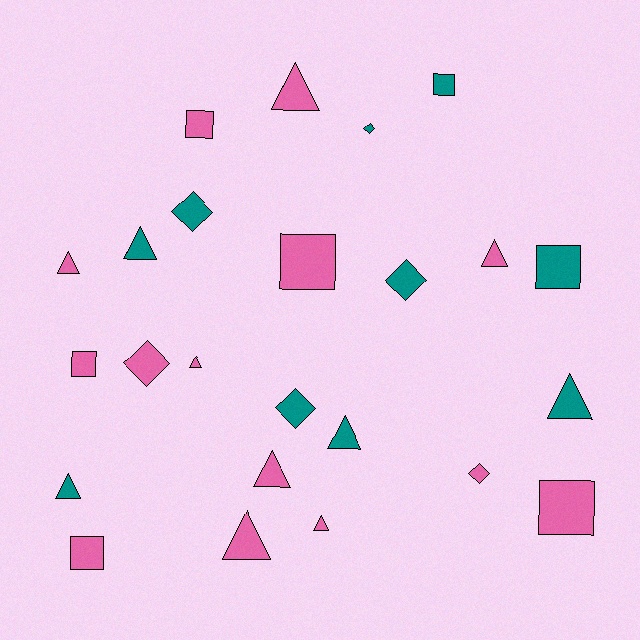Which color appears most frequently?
Pink, with 14 objects.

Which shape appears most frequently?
Triangle, with 11 objects.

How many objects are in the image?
There are 24 objects.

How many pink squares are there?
There are 5 pink squares.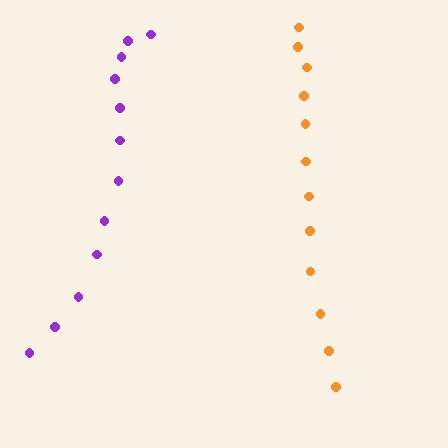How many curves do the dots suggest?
There are 2 distinct paths.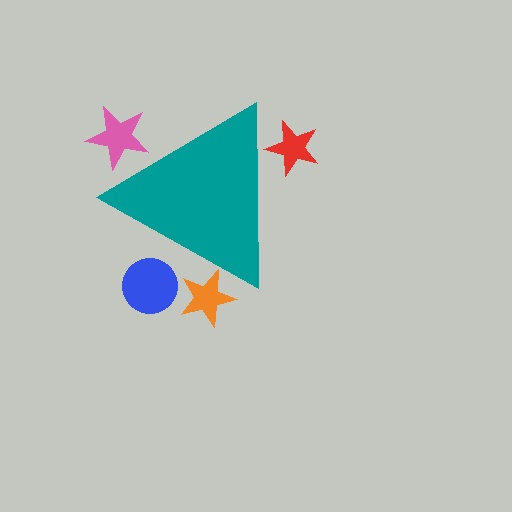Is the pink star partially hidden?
Yes, the pink star is partially hidden behind the teal triangle.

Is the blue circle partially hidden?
Yes, the blue circle is partially hidden behind the teal triangle.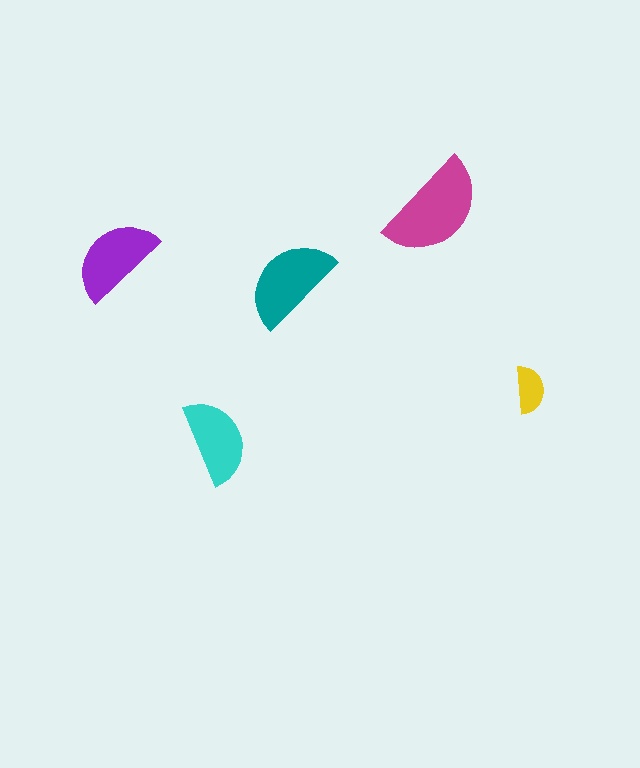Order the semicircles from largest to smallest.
the magenta one, the teal one, the purple one, the cyan one, the yellow one.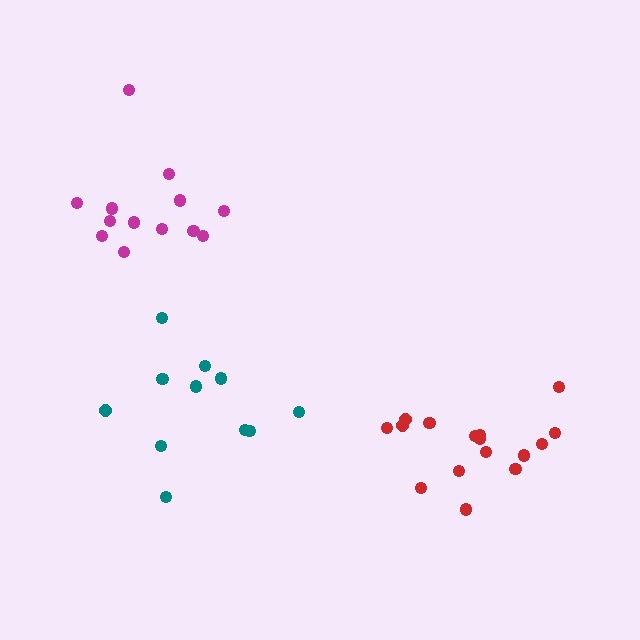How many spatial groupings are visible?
There are 3 spatial groupings.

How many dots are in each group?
Group 1: 11 dots, Group 2: 13 dots, Group 3: 16 dots (40 total).